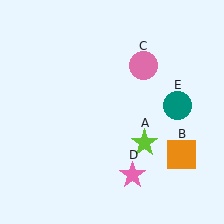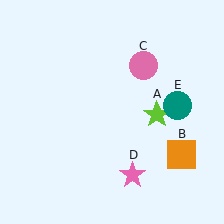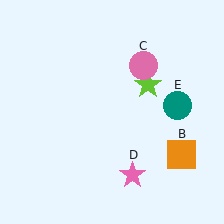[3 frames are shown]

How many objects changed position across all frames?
1 object changed position: lime star (object A).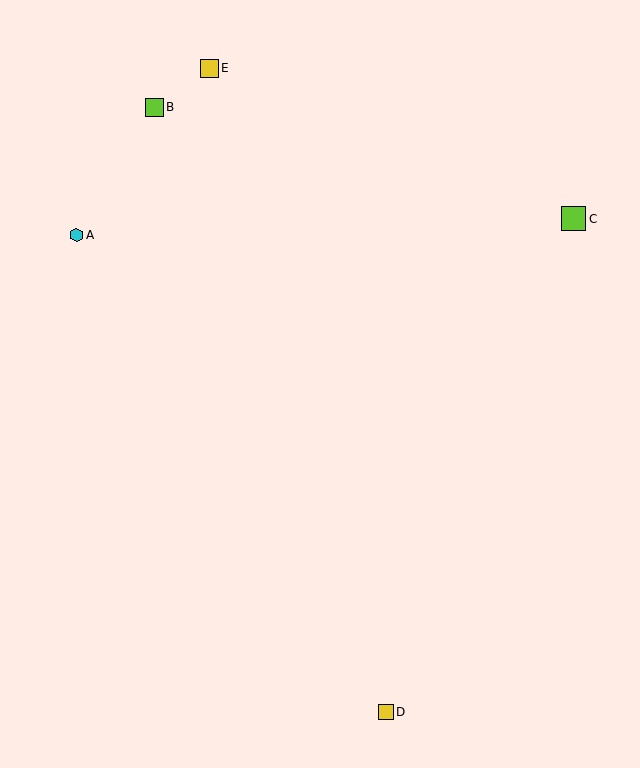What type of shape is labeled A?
Shape A is a cyan hexagon.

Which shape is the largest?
The lime square (labeled C) is the largest.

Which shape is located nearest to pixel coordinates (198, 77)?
The yellow square (labeled E) at (209, 68) is nearest to that location.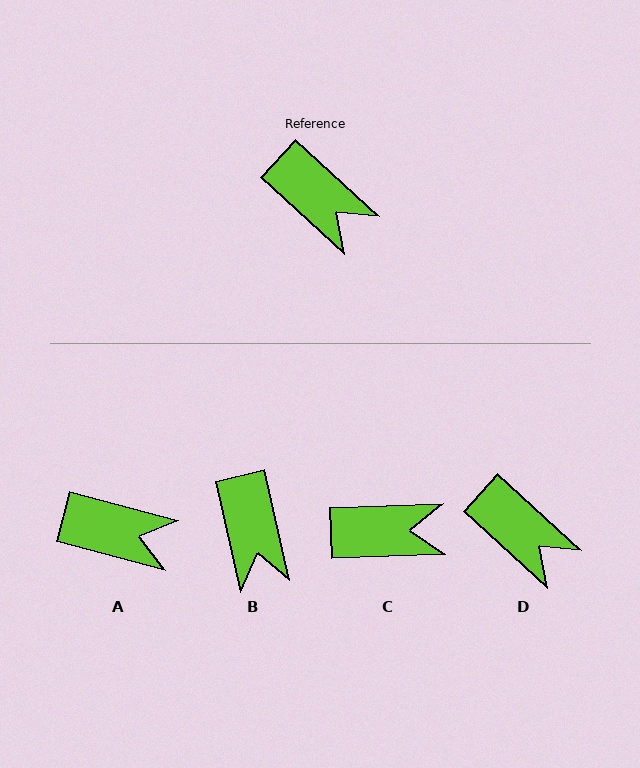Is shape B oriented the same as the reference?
No, it is off by about 35 degrees.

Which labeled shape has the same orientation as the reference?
D.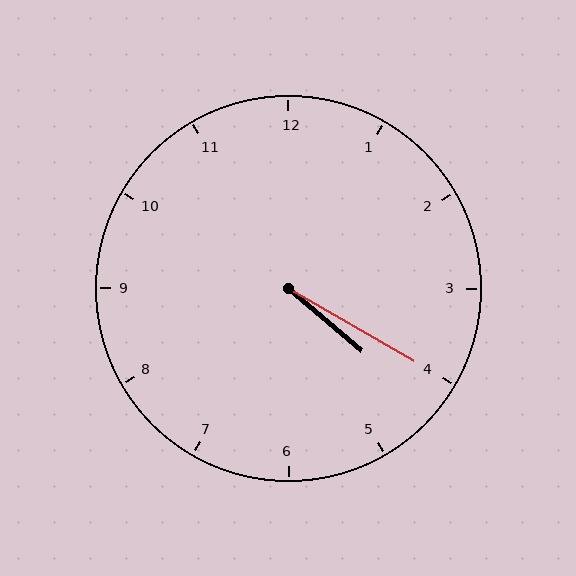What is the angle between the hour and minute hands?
Approximately 10 degrees.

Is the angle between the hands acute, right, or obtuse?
It is acute.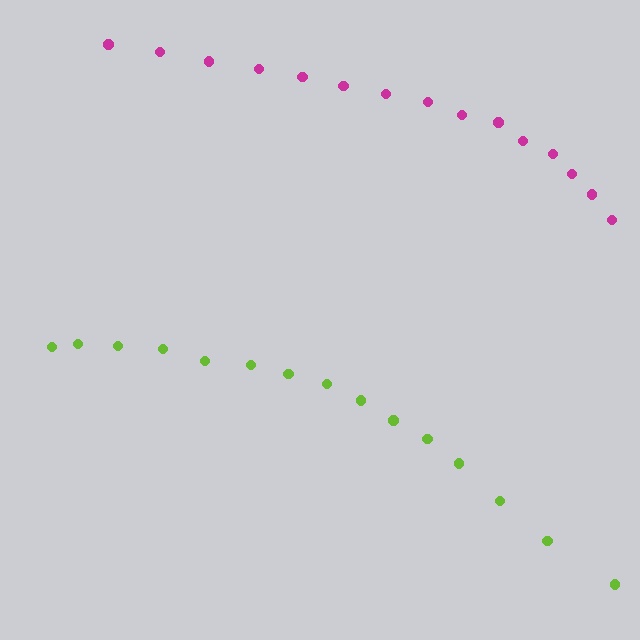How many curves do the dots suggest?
There are 2 distinct paths.